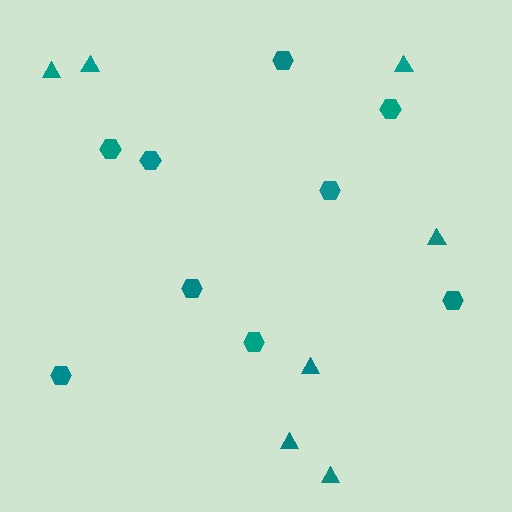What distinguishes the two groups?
There are 2 groups: one group of hexagons (9) and one group of triangles (7).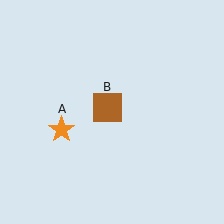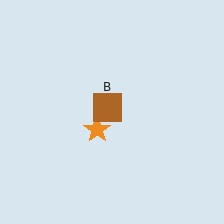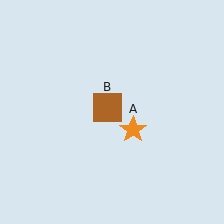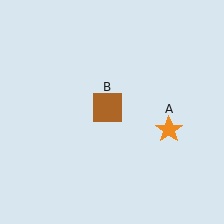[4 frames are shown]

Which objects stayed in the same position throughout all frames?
Brown square (object B) remained stationary.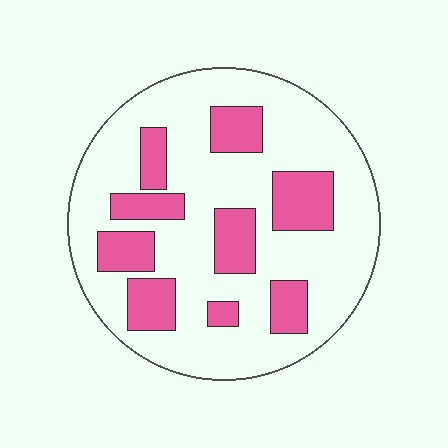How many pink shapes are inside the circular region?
9.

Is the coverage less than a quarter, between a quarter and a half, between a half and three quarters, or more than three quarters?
Between a quarter and a half.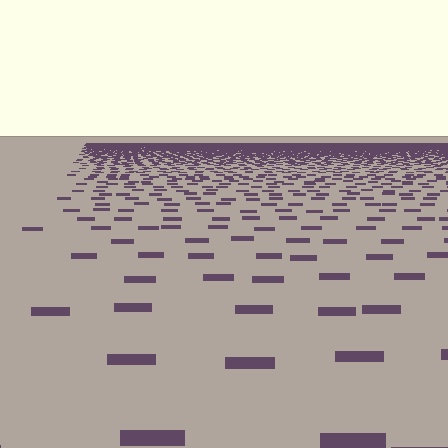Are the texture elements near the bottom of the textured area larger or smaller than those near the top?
Larger. Near the bottom, elements are closer to the viewer and appear at a bigger on-screen size.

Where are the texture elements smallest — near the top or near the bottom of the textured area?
Near the top.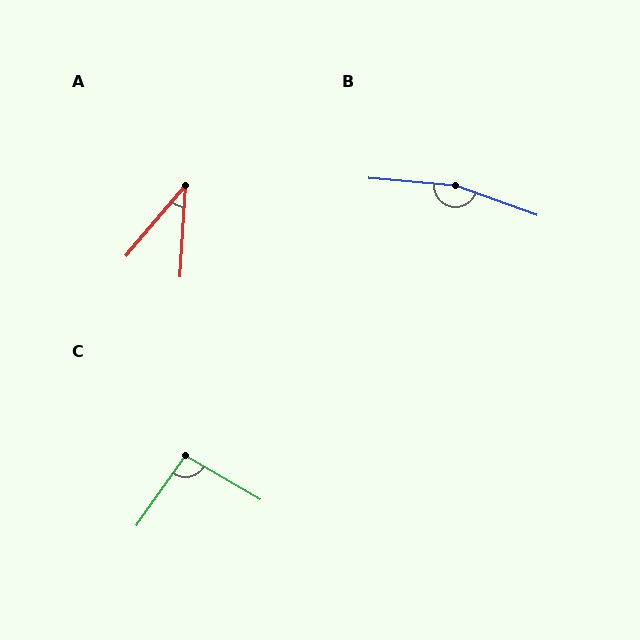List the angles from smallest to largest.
A (36°), C (95°), B (165°).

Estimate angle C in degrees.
Approximately 95 degrees.